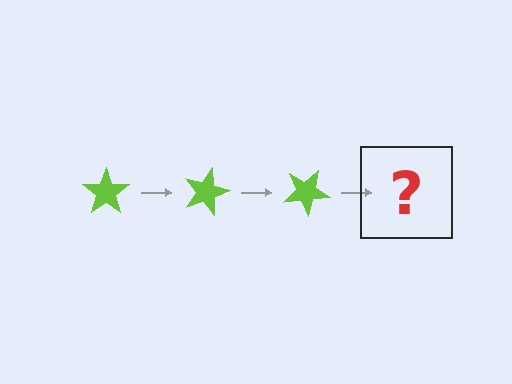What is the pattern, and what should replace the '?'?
The pattern is that the star rotates 15 degrees each step. The '?' should be a lime star rotated 45 degrees.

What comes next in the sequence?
The next element should be a lime star rotated 45 degrees.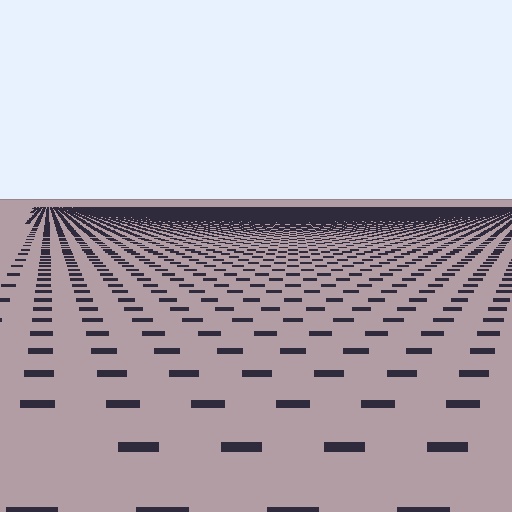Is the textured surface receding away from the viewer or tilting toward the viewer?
The surface is receding away from the viewer. Texture elements get smaller and denser toward the top.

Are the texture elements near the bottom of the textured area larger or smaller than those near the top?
Larger. Near the bottom, elements are closer to the viewer and appear at a bigger on-screen size.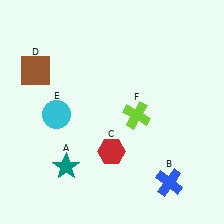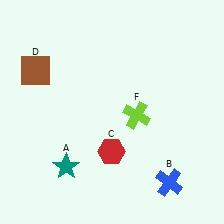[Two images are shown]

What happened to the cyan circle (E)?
The cyan circle (E) was removed in Image 2. It was in the bottom-left area of Image 1.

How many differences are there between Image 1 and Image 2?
There is 1 difference between the two images.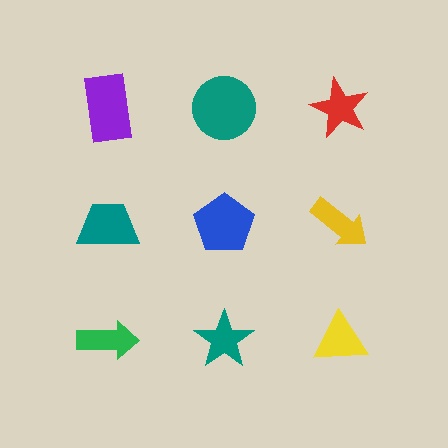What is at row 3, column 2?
A teal star.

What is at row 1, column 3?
A red star.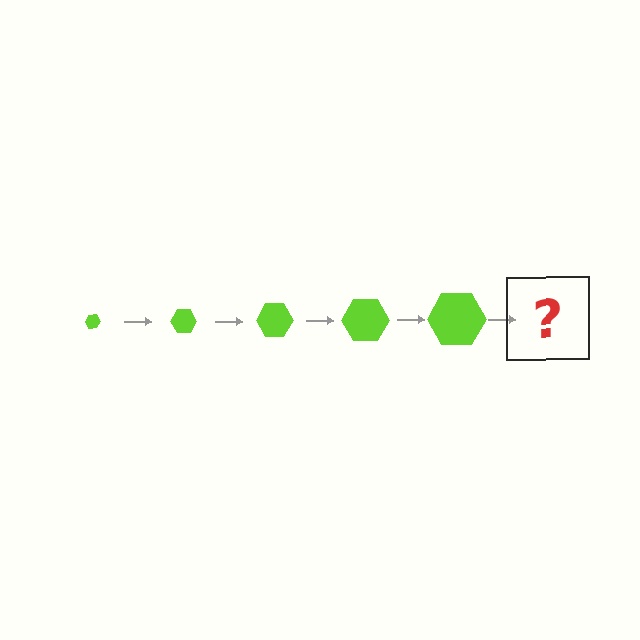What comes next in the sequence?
The next element should be a lime hexagon, larger than the previous one.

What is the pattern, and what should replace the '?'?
The pattern is that the hexagon gets progressively larger each step. The '?' should be a lime hexagon, larger than the previous one.